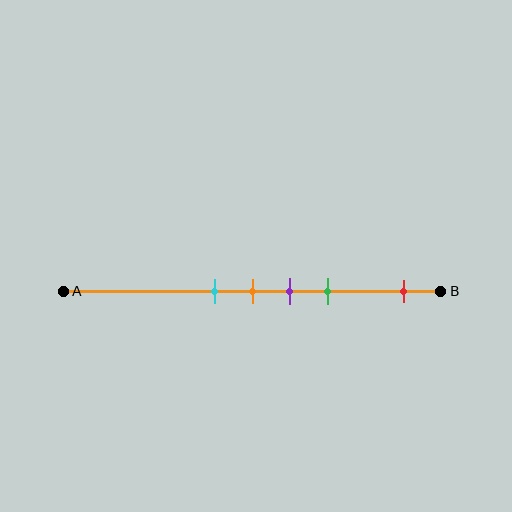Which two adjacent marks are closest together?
The cyan and orange marks are the closest adjacent pair.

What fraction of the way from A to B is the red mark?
The red mark is approximately 90% (0.9) of the way from A to B.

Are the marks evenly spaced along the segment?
No, the marks are not evenly spaced.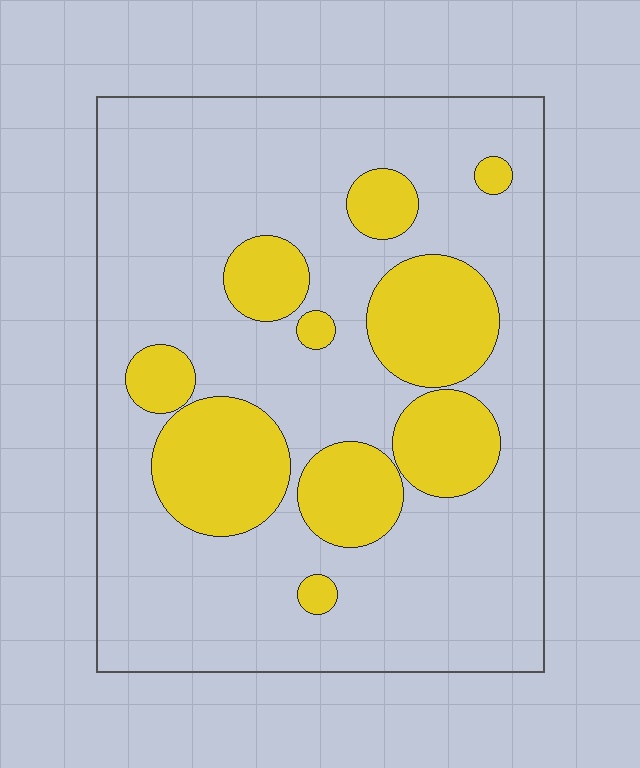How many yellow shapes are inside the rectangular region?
10.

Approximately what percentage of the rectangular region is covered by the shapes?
Approximately 25%.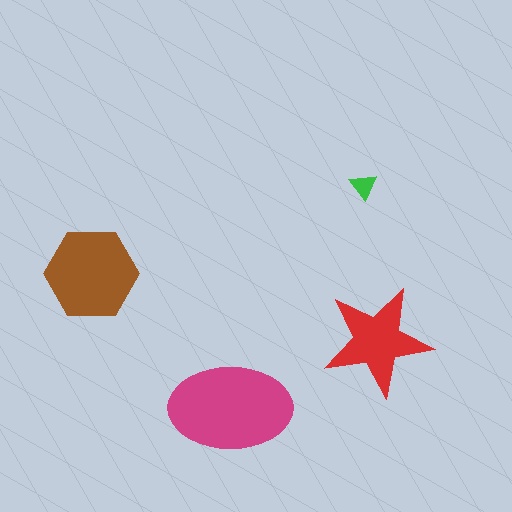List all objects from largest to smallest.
The magenta ellipse, the brown hexagon, the red star, the green triangle.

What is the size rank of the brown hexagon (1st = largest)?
2nd.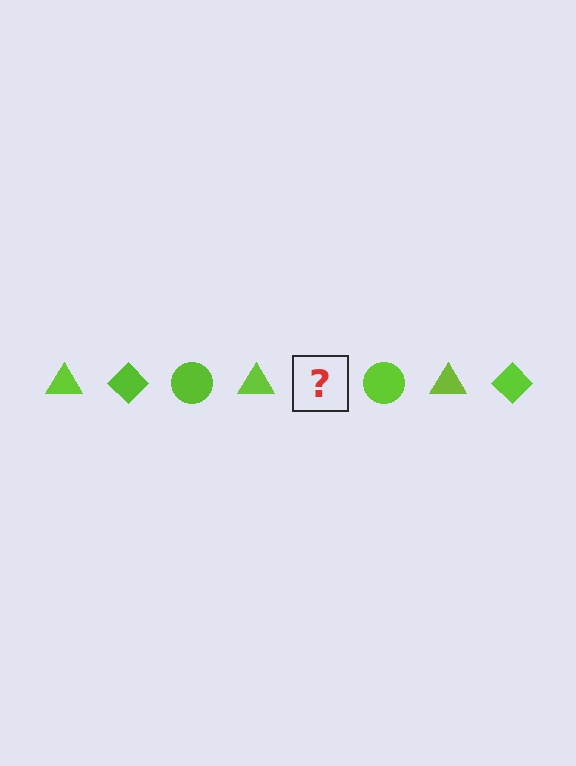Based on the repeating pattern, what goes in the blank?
The blank should be a lime diamond.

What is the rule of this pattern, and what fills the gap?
The rule is that the pattern cycles through triangle, diamond, circle shapes in lime. The gap should be filled with a lime diamond.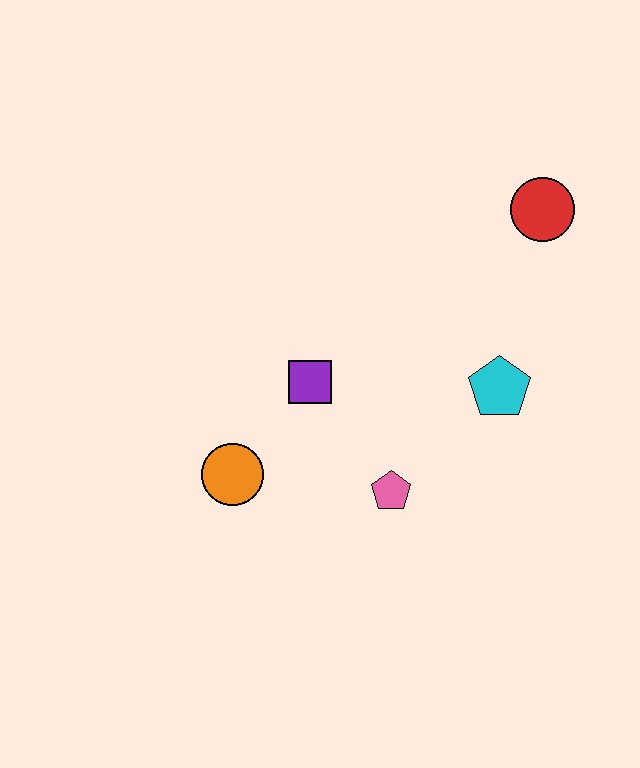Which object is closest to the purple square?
The orange circle is closest to the purple square.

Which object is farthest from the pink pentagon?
The red circle is farthest from the pink pentagon.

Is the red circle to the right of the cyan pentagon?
Yes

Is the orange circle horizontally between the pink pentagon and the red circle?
No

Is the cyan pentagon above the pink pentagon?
Yes